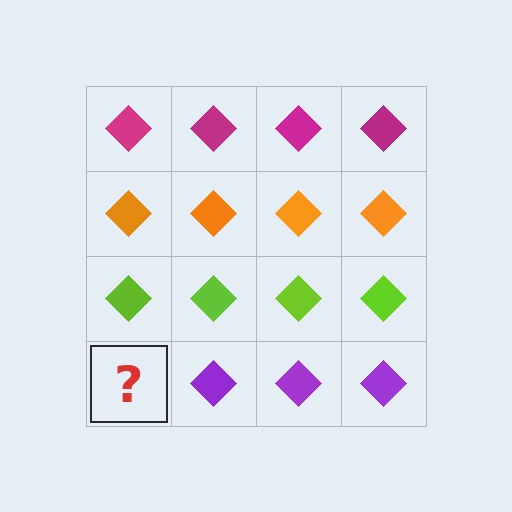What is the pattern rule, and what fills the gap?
The rule is that each row has a consistent color. The gap should be filled with a purple diamond.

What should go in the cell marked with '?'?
The missing cell should contain a purple diamond.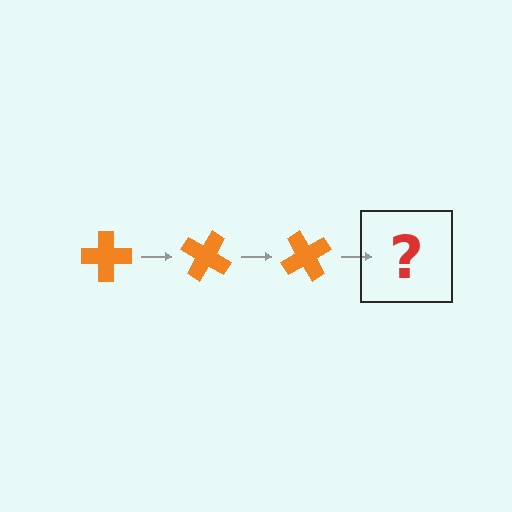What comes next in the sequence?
The next element should be an orange cross rotated 90 degrees.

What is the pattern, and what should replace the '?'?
The pattern is that the cross rotates 30 degrees each step. The '?' should be an orange cross rotated 90 degrees.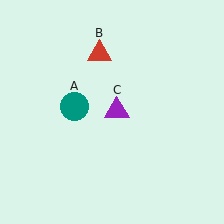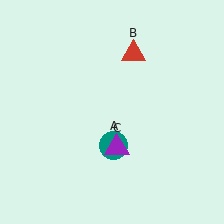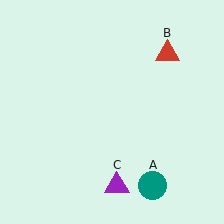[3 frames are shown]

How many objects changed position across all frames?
3 objects changed position: teal circle (object A), red triangle (object B), purple triangle (object C).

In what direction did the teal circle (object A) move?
The teal circle (object A) moved down and to the right.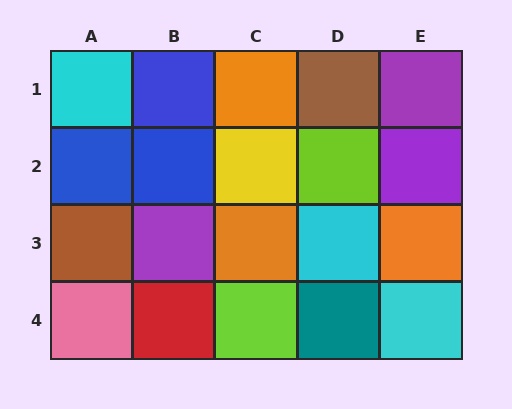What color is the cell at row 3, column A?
Brown.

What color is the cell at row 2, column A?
Blue.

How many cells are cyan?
3 cells are cyan.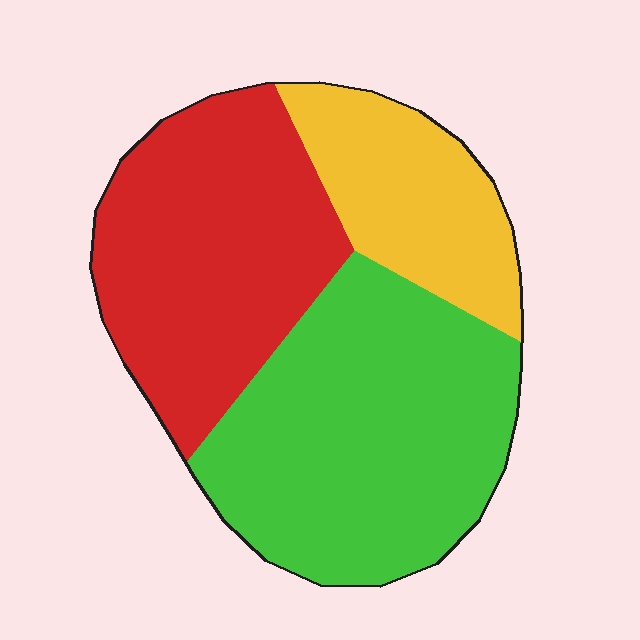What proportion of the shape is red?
Red covers 36% of the shape.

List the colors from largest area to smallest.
From largest to smallest: green, red, yellow.